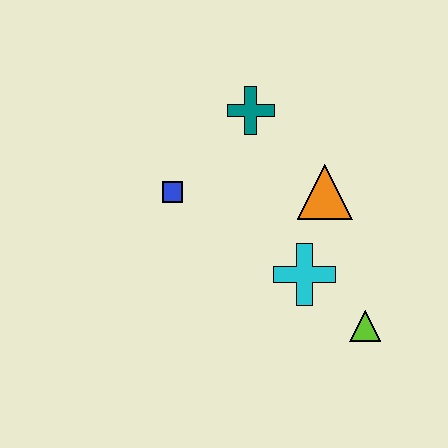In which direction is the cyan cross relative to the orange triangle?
The cyan cross is below the orange triangle.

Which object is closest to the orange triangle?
The cyan cross is closest to the orange triangle.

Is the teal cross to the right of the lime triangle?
No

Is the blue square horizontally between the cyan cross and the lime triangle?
No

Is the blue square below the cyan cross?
No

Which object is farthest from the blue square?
The lime triangle is farthest from the blue square.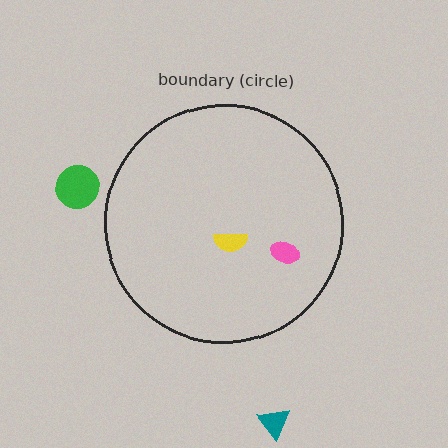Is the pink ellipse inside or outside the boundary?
Inside.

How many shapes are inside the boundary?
2 inside, 2 outside.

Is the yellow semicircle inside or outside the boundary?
Inside.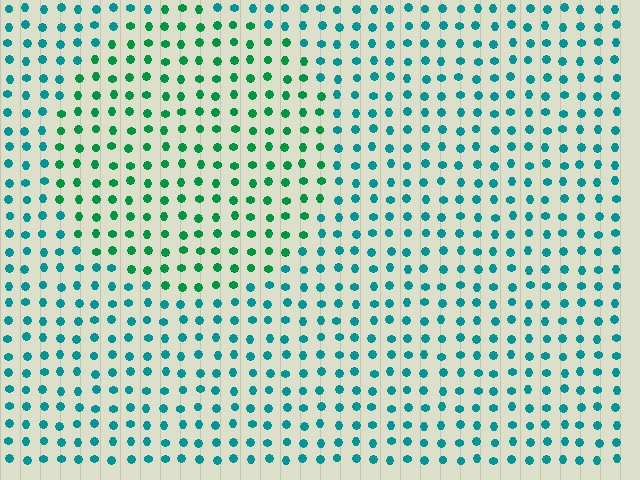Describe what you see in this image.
The image is filled with small teal elements in a uniform arrangement. A circle-shaped region is visible where the elements are tinted to a slightly different hue, forming a subtle color boundary.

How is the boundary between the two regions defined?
The boundary is defined purely by a slight shift in hue (about 34 degrees). Spacing, size, and orientation are identical on both sides.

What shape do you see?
I see a circle.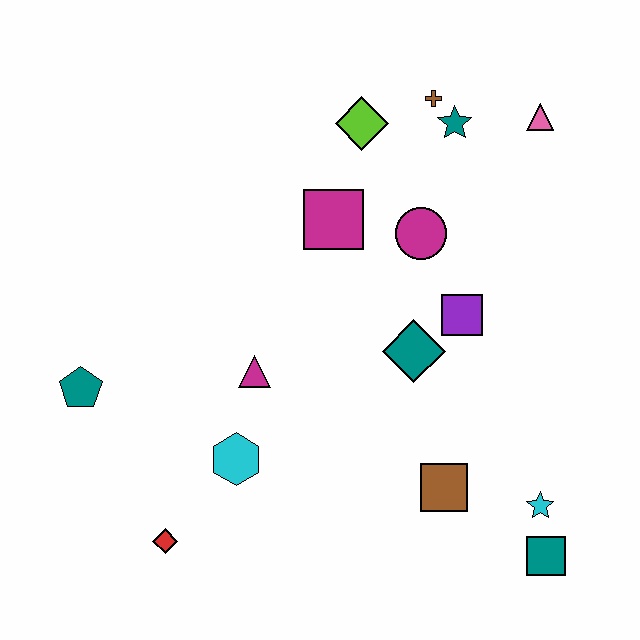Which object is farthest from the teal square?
The teal pentagon is farthest from the teal square.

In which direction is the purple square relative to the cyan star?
The purple square is above the cyan star.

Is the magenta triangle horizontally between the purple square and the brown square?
No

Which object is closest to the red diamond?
The cyan hexagon is closest to the red diamond.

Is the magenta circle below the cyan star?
No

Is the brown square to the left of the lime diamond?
No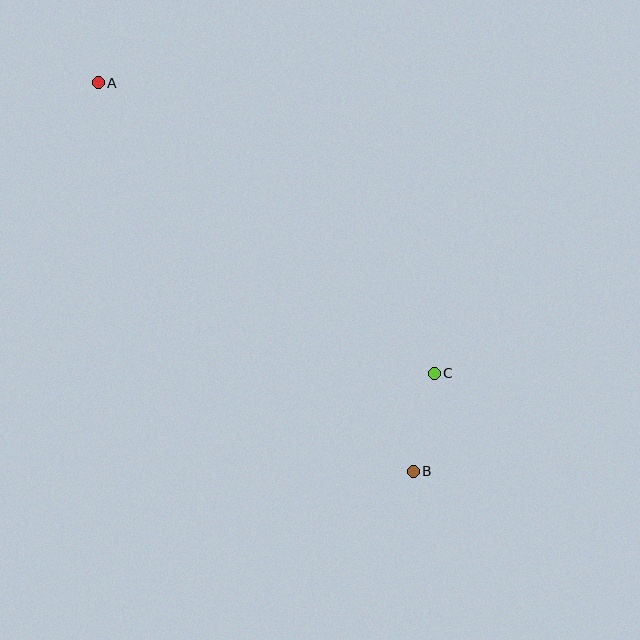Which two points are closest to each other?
Points B and C are closest to each other.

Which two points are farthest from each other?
Points A and B are farthest from each other.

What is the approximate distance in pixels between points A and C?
The distance between A and C is approximately 444 pixels.